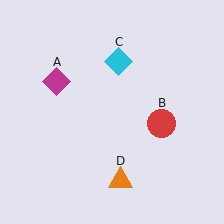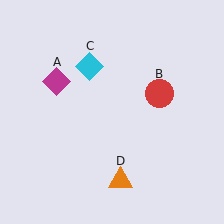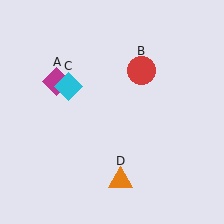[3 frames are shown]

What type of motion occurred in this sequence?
The red circle (object B), cyan diamond (object C) rotated counterclockwise around the center of the scene.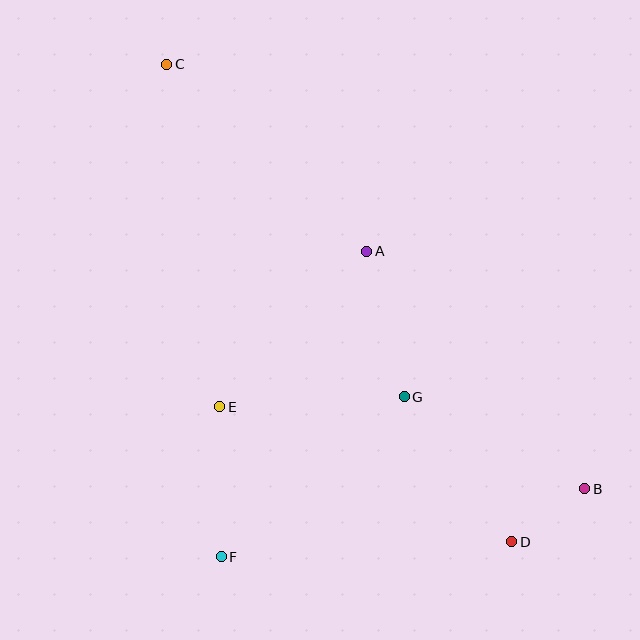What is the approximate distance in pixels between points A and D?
The distance between A and D is approximately 325 pixels.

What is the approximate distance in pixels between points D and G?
The distance between D and G is approximately 180 pixels.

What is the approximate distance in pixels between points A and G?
The distance between A and G is approximately 151 pixels.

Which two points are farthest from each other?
Points B and C are farthest from each other.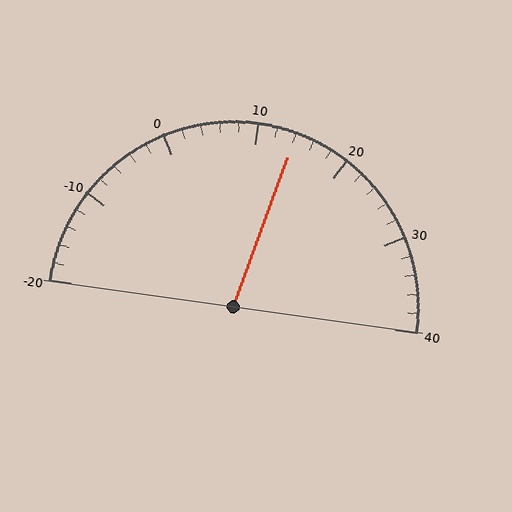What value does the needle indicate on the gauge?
The needle indicates approximately 14.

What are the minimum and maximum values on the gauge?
The gauge ranges from -20 to 40.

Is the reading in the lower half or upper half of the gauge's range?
The reading is in the upper half of the range (-20 to 40).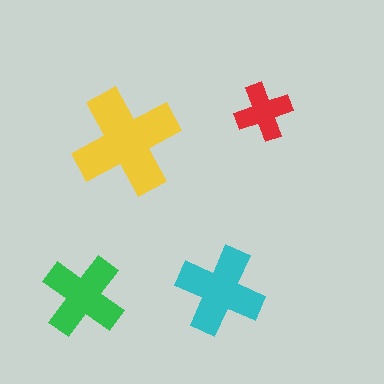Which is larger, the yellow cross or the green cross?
The yellow one.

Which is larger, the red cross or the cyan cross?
The cyan one.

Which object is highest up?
The red cross is topmost.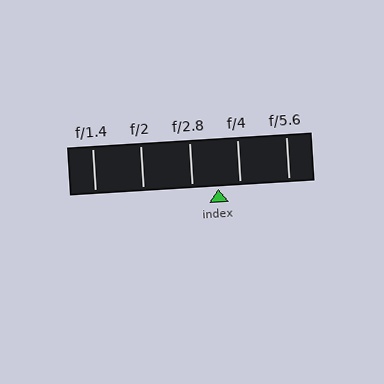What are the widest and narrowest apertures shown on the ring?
The widest aperture shown is f/1.4 and the narrowest is f/5.6.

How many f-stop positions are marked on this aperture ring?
There are 5 f-stop positions marked.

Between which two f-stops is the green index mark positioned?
The index mark is between f/2.8 and f/4.